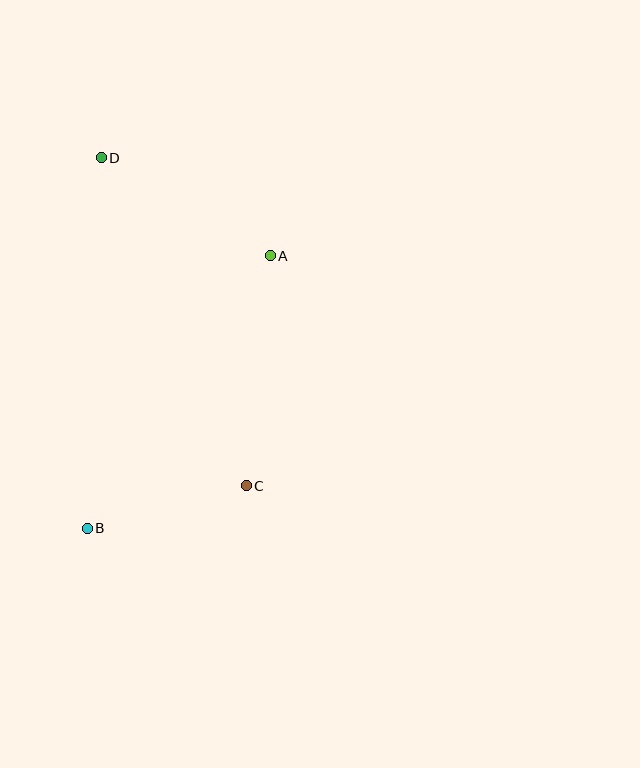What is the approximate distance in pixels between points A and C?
The distance between A and C is approximately 231 pixels.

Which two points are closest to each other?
Points B and C are closest to each other.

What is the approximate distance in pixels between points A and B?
The distance between A and B is approximately 328 pixels.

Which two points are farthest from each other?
Points B and D are farthest from each other.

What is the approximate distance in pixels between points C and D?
The distance between C and D is approximately 358 pixels.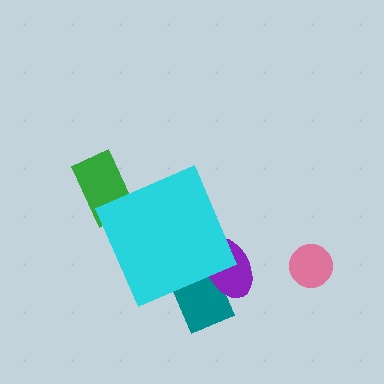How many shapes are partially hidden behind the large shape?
3 shapes are partially hidden.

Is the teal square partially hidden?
Yes, the teal square is partially hidden behind the cyan diamond.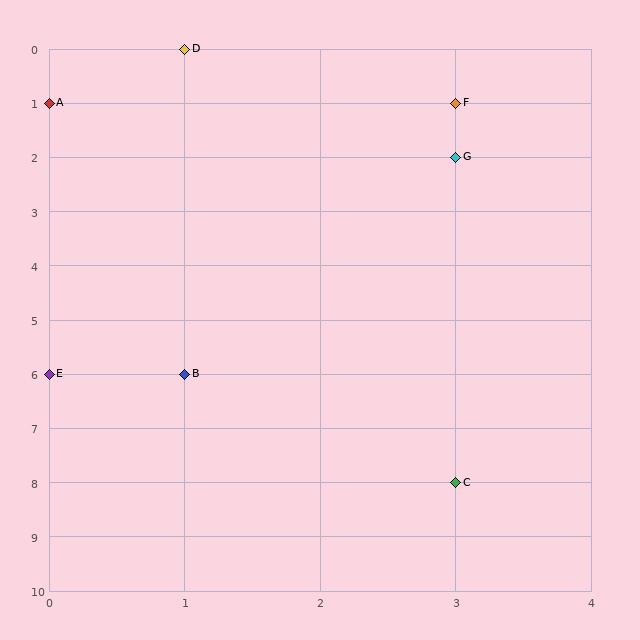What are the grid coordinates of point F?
Point F is at grid coordinates (3, 1).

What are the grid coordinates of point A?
Point A is at grid coordinates (0, 1).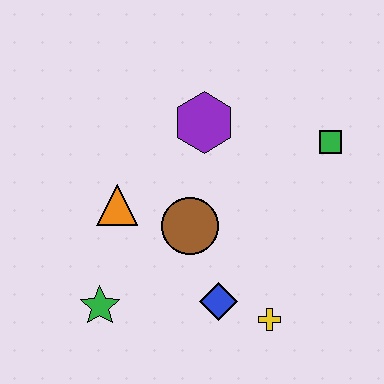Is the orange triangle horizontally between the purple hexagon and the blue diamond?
No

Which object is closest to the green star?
The orange triangle is closest to the green star.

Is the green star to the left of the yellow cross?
Yes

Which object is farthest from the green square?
The green star is farthest from the green square.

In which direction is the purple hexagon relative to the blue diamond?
The purple hexagon is above the blue diamond.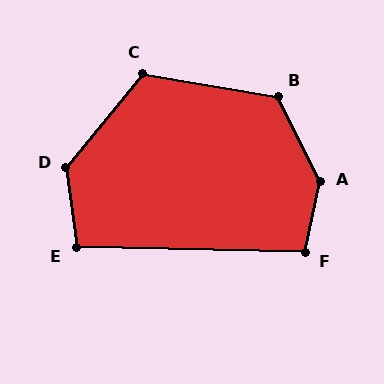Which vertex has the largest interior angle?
A, at approximately 142 degrees.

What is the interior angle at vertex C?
Approximately 119 degrees (obtuse).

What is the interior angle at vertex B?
Approximately 126 degrees (obtuse).